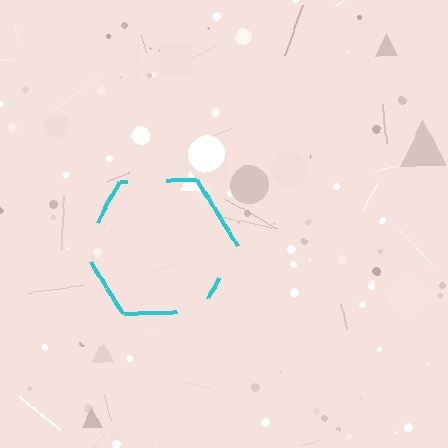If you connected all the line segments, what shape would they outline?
They would outline a hexagon.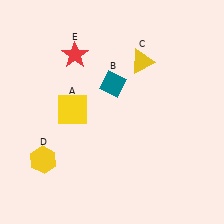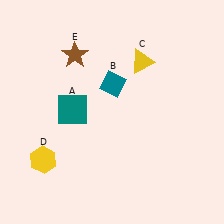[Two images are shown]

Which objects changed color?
A changed from yellow to teal. E changed from red to brown.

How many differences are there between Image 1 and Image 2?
There are 2 differences between the two images.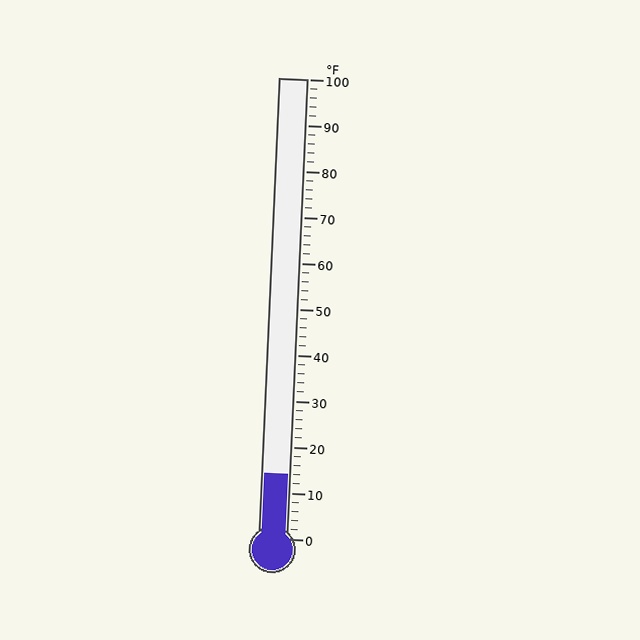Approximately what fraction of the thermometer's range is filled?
The thermometer is filled to approximately 15% of its range.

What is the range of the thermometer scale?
The thermometer scale ranges from 0°F to 100°F.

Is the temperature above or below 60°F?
The temperature is below 60°F.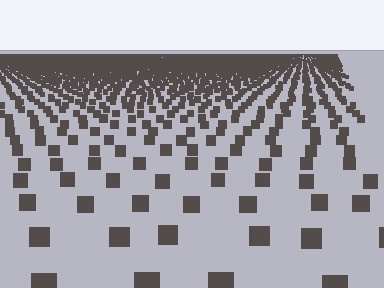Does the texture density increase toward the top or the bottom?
Density increases toward the top.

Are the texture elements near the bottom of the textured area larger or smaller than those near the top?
Larger. Near the bottom, elements are closer to the viewer and appear at a bigger on-screen size.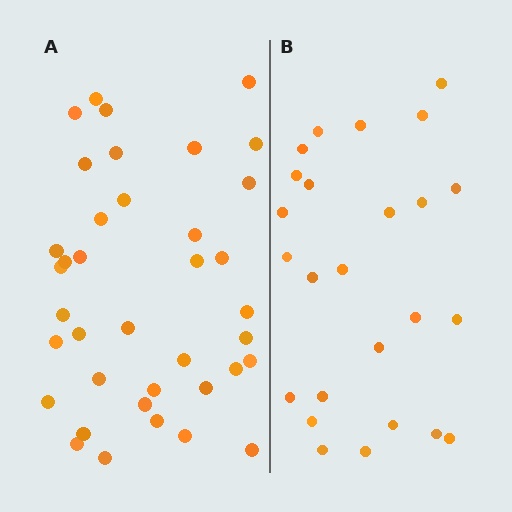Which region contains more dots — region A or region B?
Region A (the left region) has more dots.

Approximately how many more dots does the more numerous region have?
Region A has approximately 15 more dots than region B.